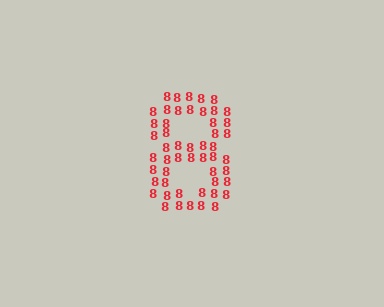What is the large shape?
The large shape is the digit 8.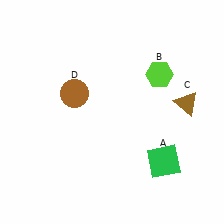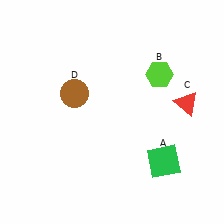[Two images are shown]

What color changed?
The triangle (C) changed from brown in Image 1 to red in Image 2.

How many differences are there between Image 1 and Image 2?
There is 1 difference between the two images.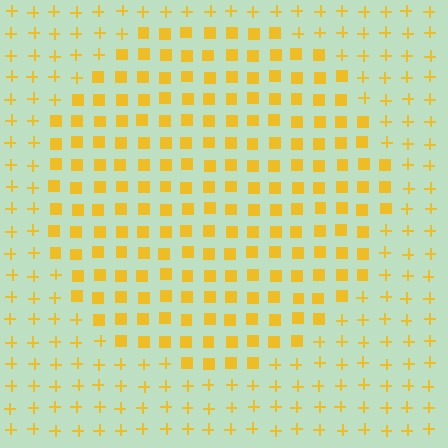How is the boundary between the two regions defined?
The boundary is defined by a change in element shape: squares inside vs. plus signs outside. All elements share the same color and spacing.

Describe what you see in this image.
The image is filled with small yellow elements arranged in a uniform grid. A circle-shaped region contains squares, while the surrounding area contains plus signs. The boundary is defined purely by the change in element shape.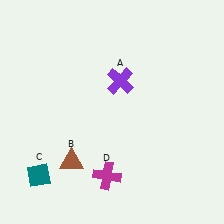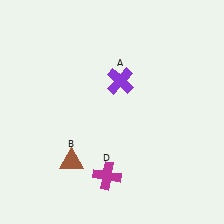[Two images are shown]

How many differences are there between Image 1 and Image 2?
There is 1 difference between the two images.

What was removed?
The teal diamond (C) was removed in Image 2.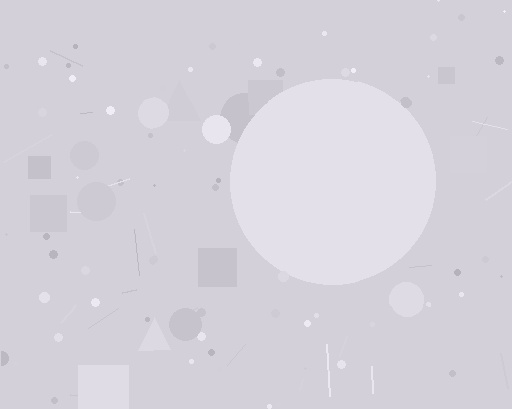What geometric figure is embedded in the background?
A circle is embedded in the background.